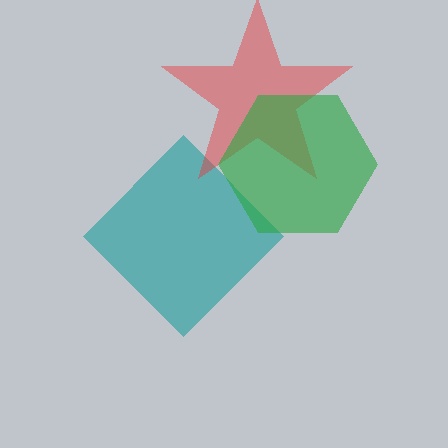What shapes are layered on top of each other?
The layered shapes are: a teal diamond, a red star, a green hexagon.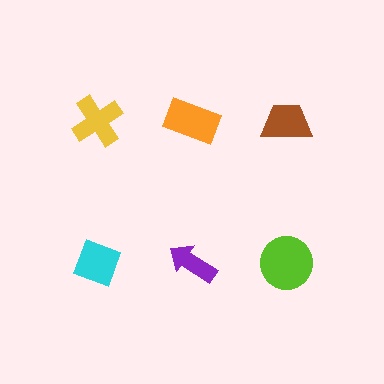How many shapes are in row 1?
3 shapes.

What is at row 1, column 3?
A brown trapezoid.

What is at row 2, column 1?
A cyan diamond.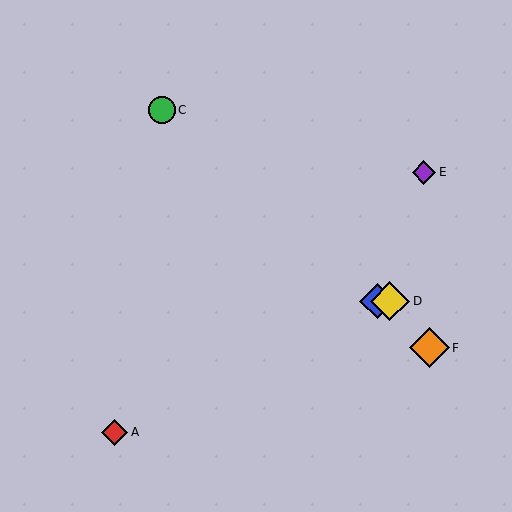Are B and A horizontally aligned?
No, B is at y≈301 and A is at y≈432.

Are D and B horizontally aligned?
Yes, both are at y≈301.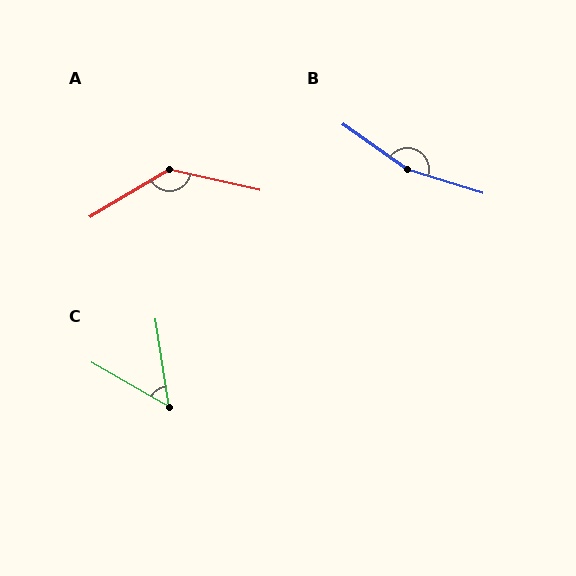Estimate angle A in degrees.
Approximately 136 degrees.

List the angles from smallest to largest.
C (51°), A (136°), B (162°).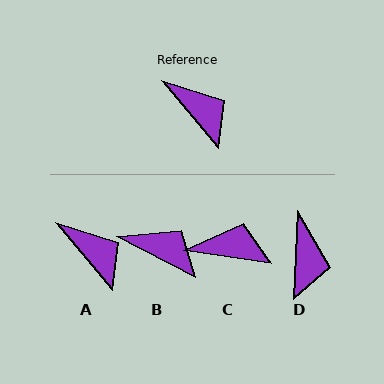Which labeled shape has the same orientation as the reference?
A.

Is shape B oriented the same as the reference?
No, it is off by about 23 degrees.